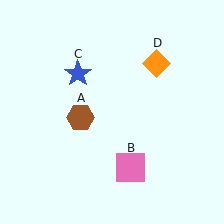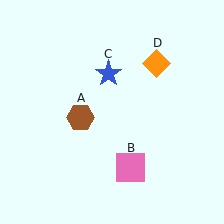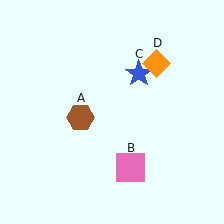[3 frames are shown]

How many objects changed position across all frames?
1 object changed position: blue star (object C).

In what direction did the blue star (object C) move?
The blue star (object C) moved right.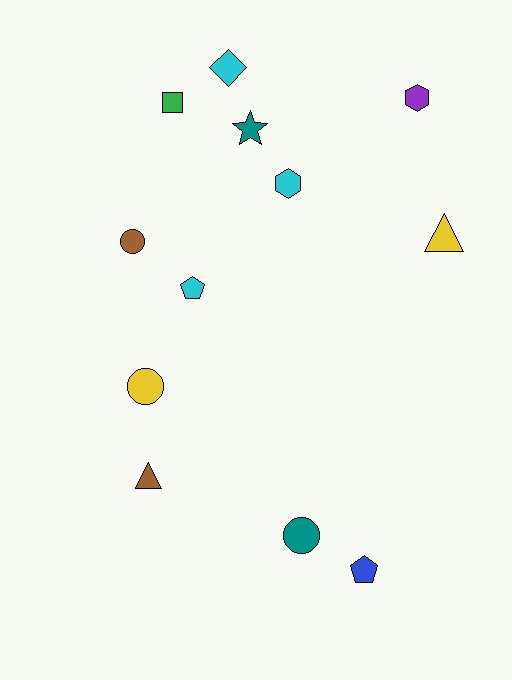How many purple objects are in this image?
There is 1 purple object.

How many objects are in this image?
There are 12 objects.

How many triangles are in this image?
There are 2 triangles.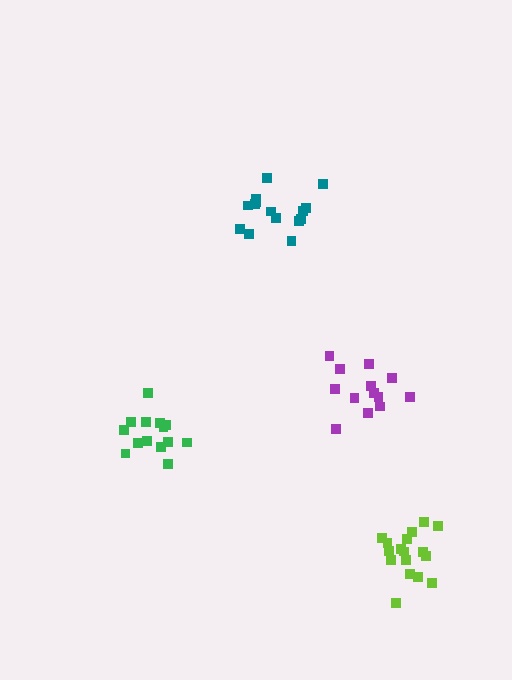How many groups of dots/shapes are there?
There are 4 groups.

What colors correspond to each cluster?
The clusters are colored: teal, purple, green, lime.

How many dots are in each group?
Group 1: 15 dots, Group 2: 13 dots, Group 3: 14 dots, Group 4: 17 dots (59 total).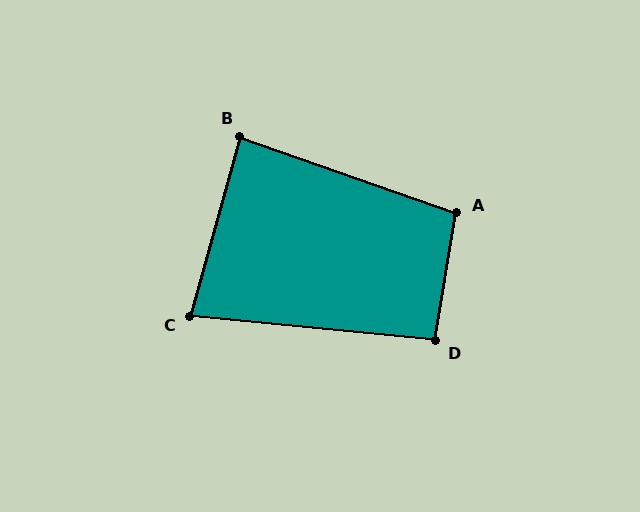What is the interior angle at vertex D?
Approximately 94 degrees (approximately right).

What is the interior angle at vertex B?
Approximately 86 degrees (approximately right).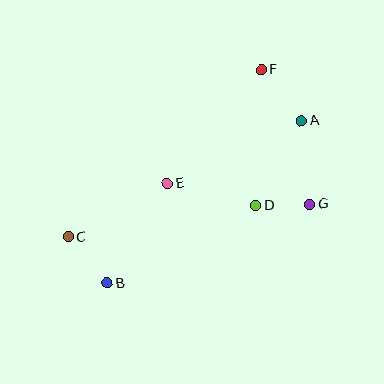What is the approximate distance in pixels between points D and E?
The distance between D and E is approximately 91 pixels.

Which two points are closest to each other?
Points D and G are closest to each other.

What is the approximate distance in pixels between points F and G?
The distance between F and G is approximately 143 pixels.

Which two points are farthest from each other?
Points B and F are farthest from each other.